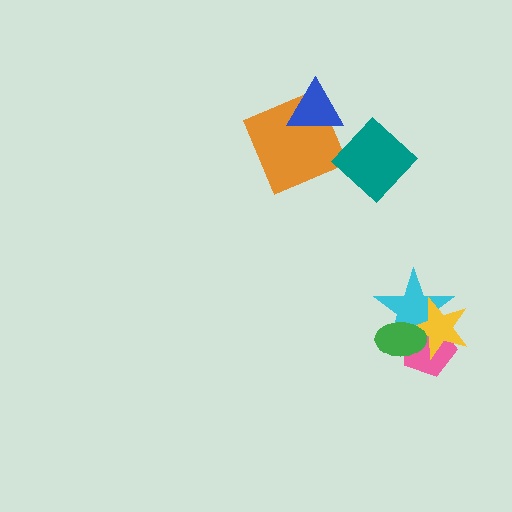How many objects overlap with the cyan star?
3 objects overlap with the cyan star.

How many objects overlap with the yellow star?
3 objects overlap with the yellow star.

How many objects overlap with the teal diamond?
0 objects overlap with the teal diamond.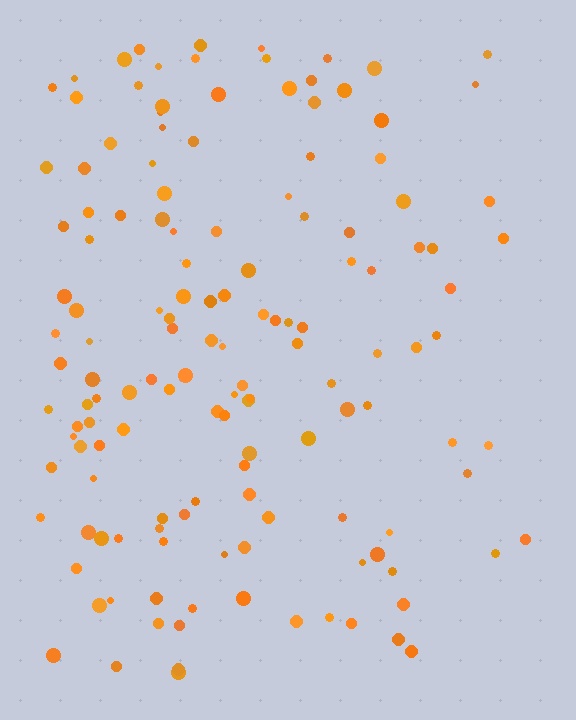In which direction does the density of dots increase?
From right to left, with the left side densest.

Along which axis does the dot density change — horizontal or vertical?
Horizontal.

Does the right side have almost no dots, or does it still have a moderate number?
Still a moderate number, just noticeably fewer than the left.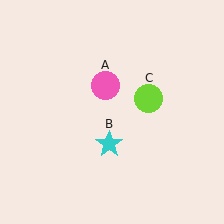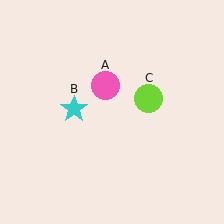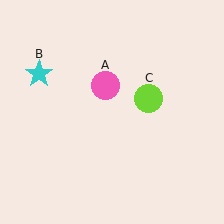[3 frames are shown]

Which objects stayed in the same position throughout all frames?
Pink circle (object A) and lime circle (object C) remained stationary.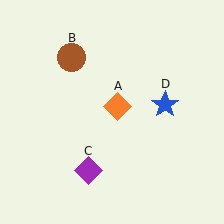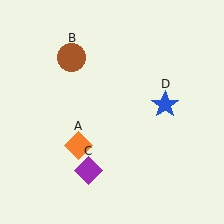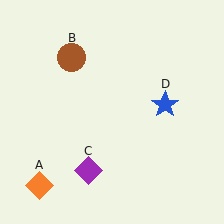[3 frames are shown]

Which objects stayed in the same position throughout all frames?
Brown circle (object B) and purple diamond (object C) and blue star (object D) remained stationary.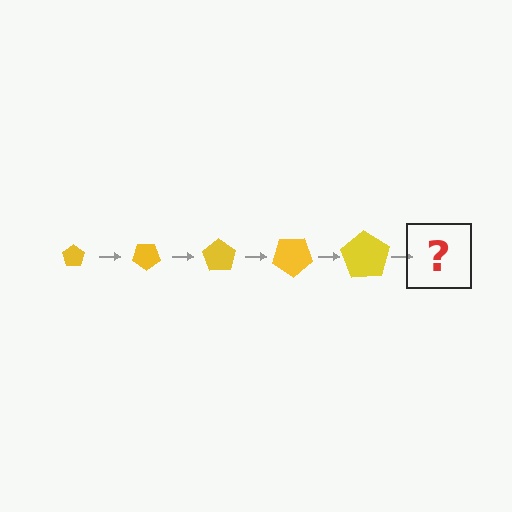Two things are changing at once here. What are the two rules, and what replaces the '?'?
The two rules are that the pentagon grows larger each step and it rotates 35 degrees each step. The '?' should be a pentagon, larger than the previous one and rotated 175 degrees from the start.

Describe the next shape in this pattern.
It should be a pentagon, larger than the previous one and rotated 175 degrees from the start.